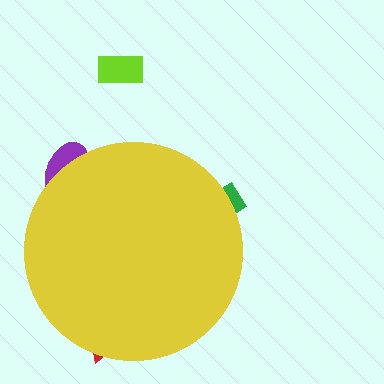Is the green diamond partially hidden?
Yes, the green diamond is partially hidden behind the yellow circle.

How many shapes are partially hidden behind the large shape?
3 shapes are partially hidden.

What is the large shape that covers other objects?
A yellow circle.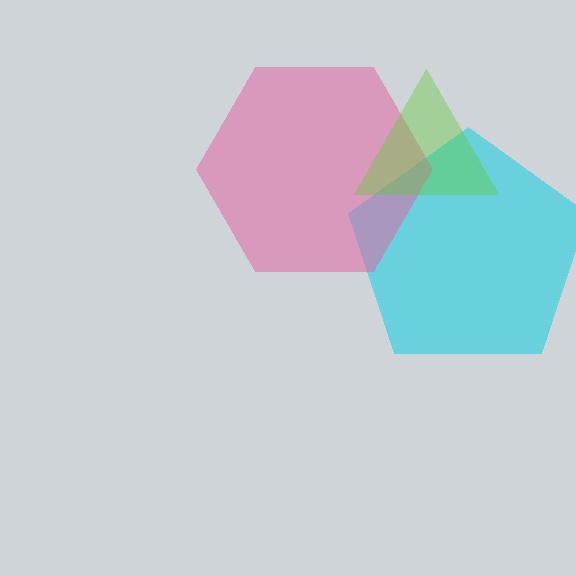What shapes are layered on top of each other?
The layered shapes are: a cyan pentagon, a pink hexagon, a lime triangle.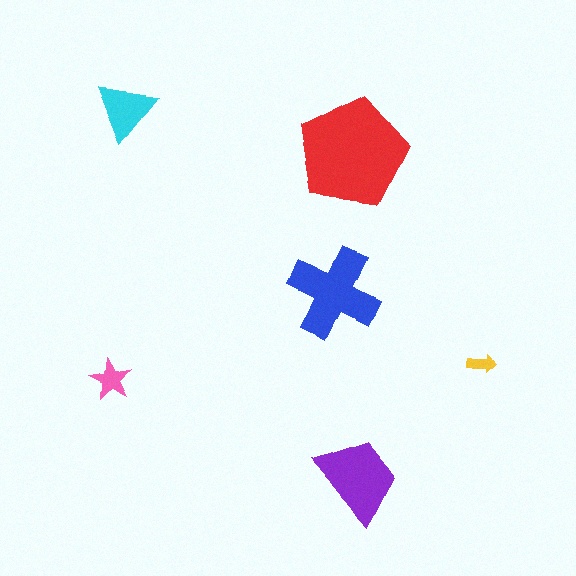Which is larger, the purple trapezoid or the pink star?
The purple trapezoid.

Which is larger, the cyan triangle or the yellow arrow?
The cyan triangle.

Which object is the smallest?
The yellow arrow.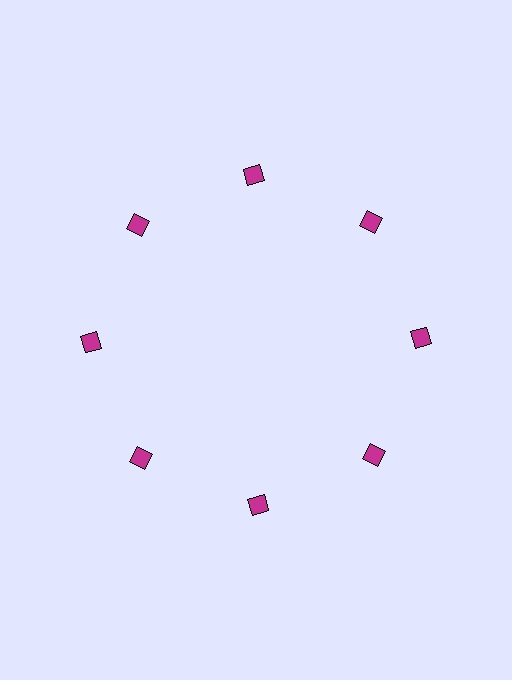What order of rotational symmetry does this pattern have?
This pattern has 8-fold rotational symmetry.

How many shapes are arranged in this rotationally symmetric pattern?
There are 8 shapes, arranged in 8 groups of 1.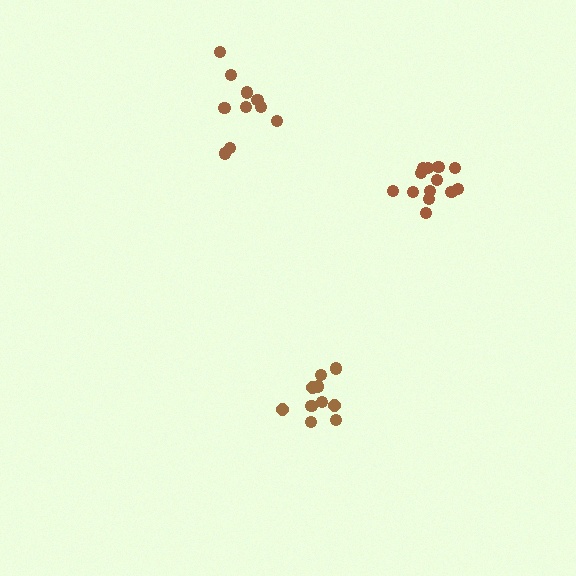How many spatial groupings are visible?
There are 3 spatial groupings.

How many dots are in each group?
Group 1: 10 dots, Group 2: 10 dots, Group 3: 13 dots (33 total).